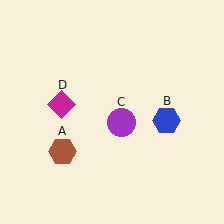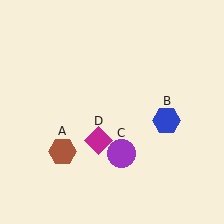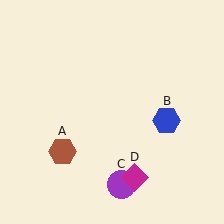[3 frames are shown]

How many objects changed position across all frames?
2 objects changed position: purple circle (object C), magenta diamond (object D).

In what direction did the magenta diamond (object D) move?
The magenta diamond (object D) moved down and to the right.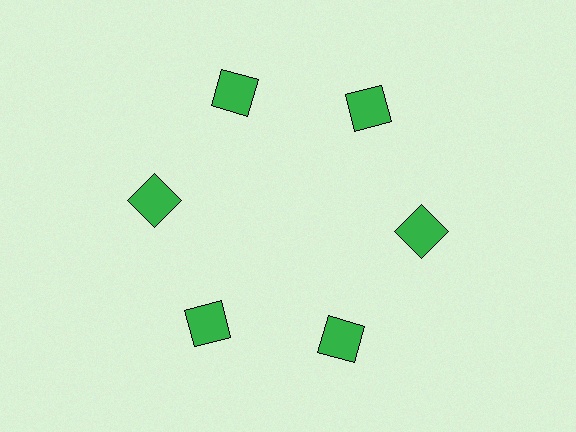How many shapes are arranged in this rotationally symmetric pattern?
There are 6 shapes, arranged in 6 groups of 1.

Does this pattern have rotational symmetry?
Yes, this pattern has 6-fold rotational symmetry. It looks the same after rotating 60 degrees around the center.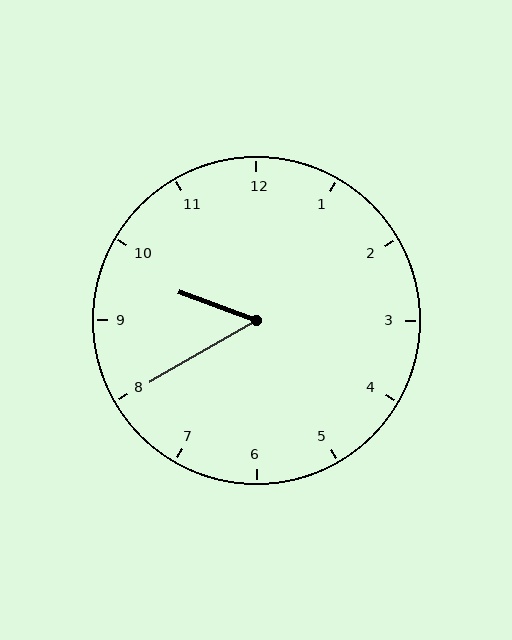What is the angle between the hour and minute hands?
Approximately 50 degrees.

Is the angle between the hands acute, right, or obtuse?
It is acute.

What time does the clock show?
9:40.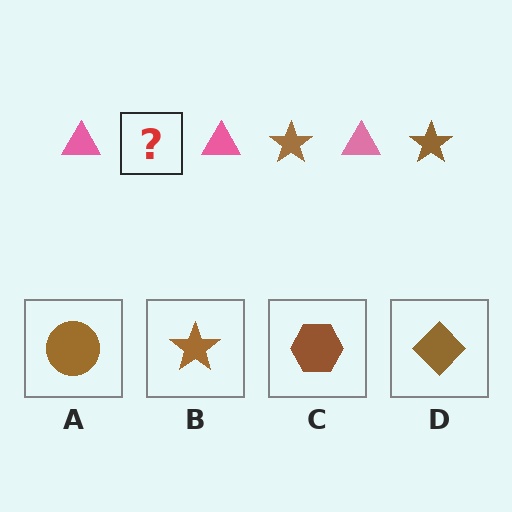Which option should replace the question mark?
Option B.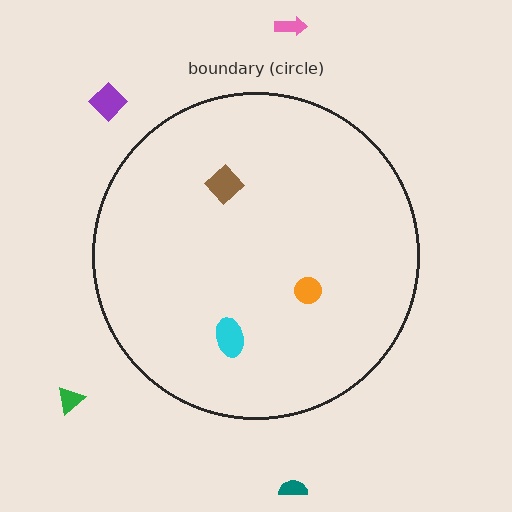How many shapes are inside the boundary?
3 inside, 4 outside.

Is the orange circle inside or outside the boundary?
Inside.